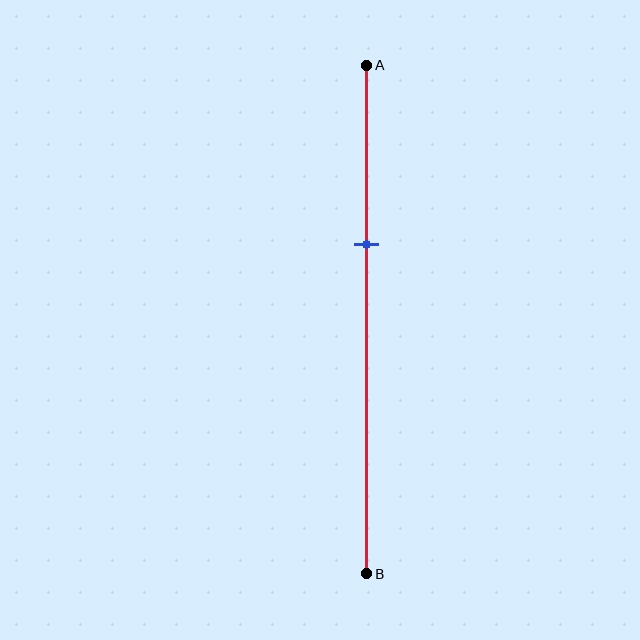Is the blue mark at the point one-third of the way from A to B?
Yes, the mark is approximately at the one-third point.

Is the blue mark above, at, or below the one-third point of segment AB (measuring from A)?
The blue mark is approximately at the one-third point of segment AB.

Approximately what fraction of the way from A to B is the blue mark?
The blue mark is approximately 35% of the way from A to B.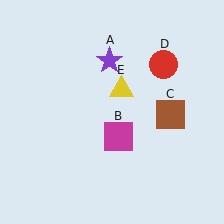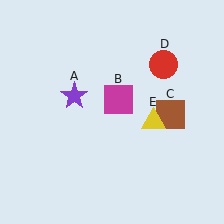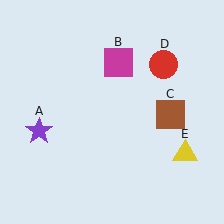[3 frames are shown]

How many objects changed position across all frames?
3 objects changed position: purple star (object A), magenta square (object B), yellow triangle (object E).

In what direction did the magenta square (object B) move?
The magenta square (object B) moved up.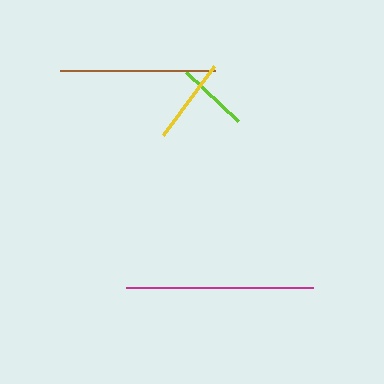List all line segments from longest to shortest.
From longest to shortest: magenta, brown, yellow, lime.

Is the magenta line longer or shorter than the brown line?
The magenta line is longer than the brown line.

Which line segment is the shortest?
The lime line is the shortest at approximately 72 pixels.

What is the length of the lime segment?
The lime segment is approximately 72 pixels long.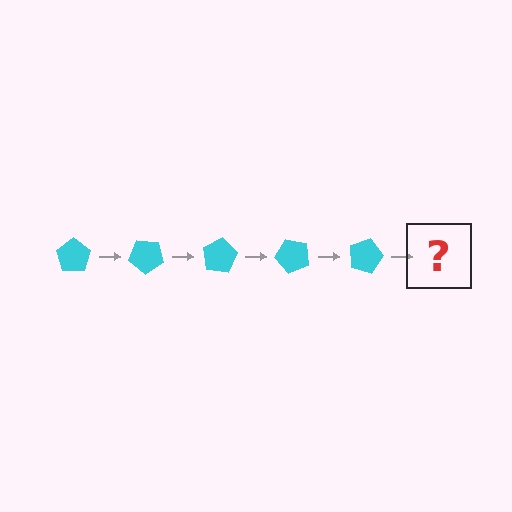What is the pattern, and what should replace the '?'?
The pattern is that the pentagon rotates 40 degrees each step. The '?' should be a cyan pentagon rotated 200 degrees.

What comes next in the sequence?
The next element should be a cyan pentagon rotated 200 degrees.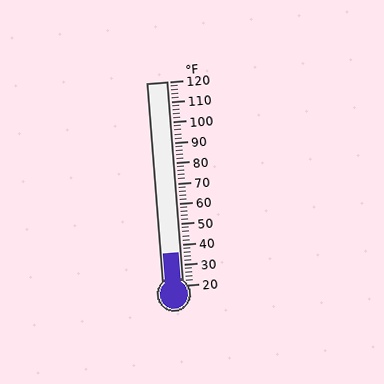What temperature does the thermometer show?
The thermometer shows approximately 36°F.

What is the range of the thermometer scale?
The thermometer scale ranges from 20°F to 120°F.